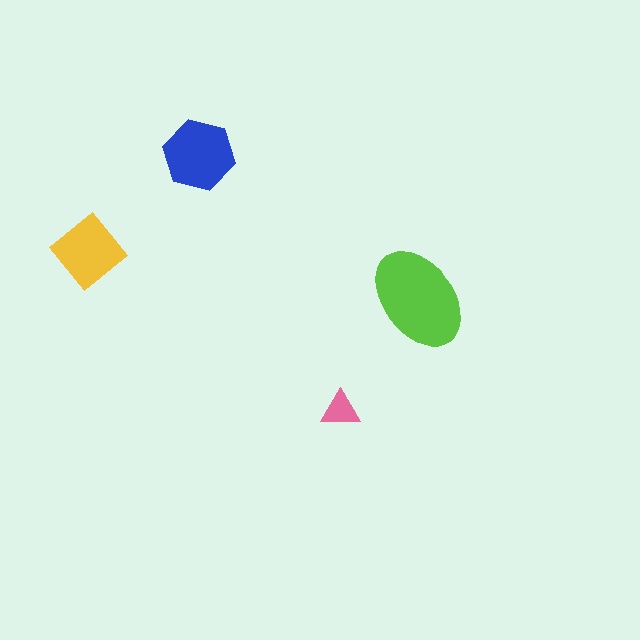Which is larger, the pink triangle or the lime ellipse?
The lime ellipse.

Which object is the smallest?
The pink triangle.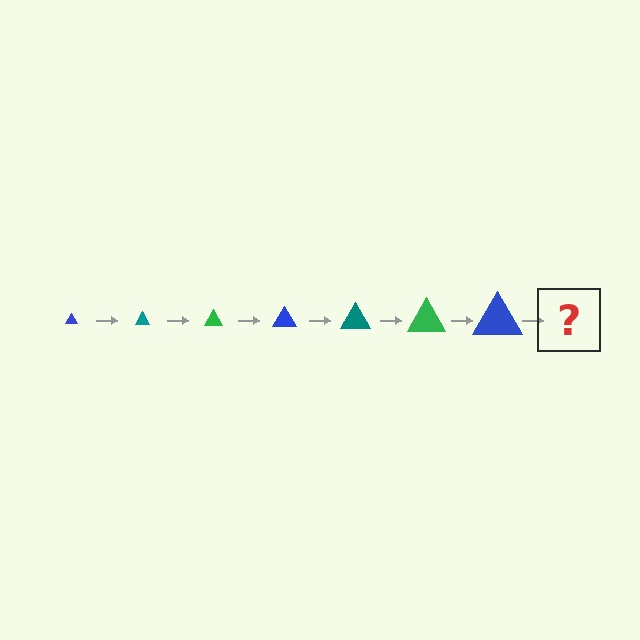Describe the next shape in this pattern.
It should be a teal triangle, larger than the previous one.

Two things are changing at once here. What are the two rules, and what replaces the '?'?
The two rules are that the triangle grows larger each step and the color cycles through blue, teal, and green. The '?' should be a teal triangle, larger than the previous one.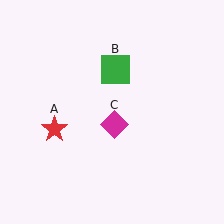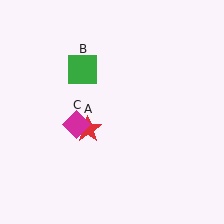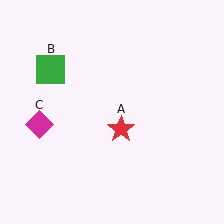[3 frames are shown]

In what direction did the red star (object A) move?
The red star (object A) moved right.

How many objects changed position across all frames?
3 objects changed position: red star (object A), green square (object B), magenta diamond (object C).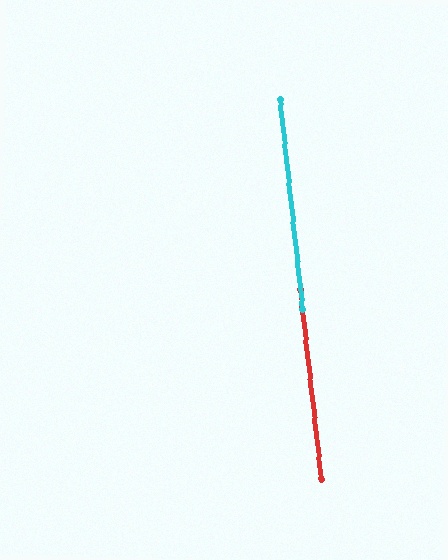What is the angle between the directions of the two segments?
Approximately 0 degrees.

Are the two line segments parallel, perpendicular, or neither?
Parallel — their directions differ by only 0.3°.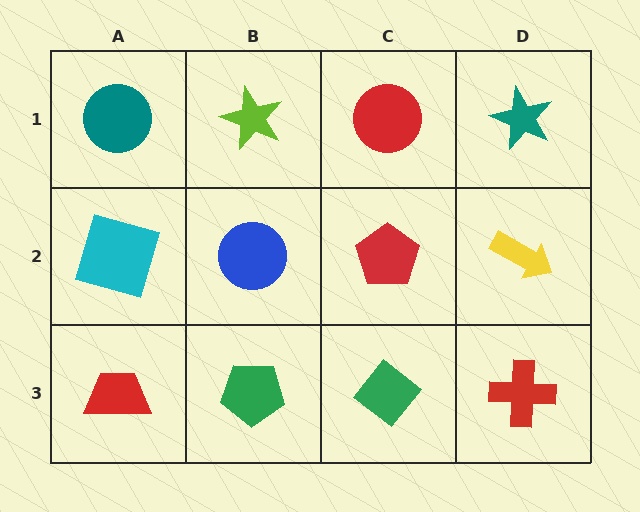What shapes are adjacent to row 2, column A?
A teal circle (row 1, column A), a red trapezoid (row 3, column A), a blue circle (row 2, column B).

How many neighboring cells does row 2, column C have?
4.